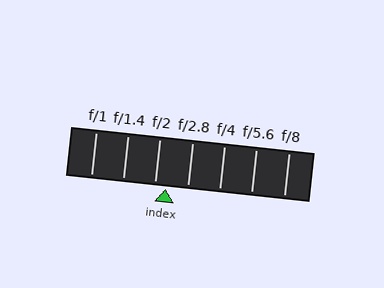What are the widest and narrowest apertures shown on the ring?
The widest aperture shown is f/1 and the narrowest is f/8.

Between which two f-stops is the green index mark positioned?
The index mark is between f/2 and f/2.8.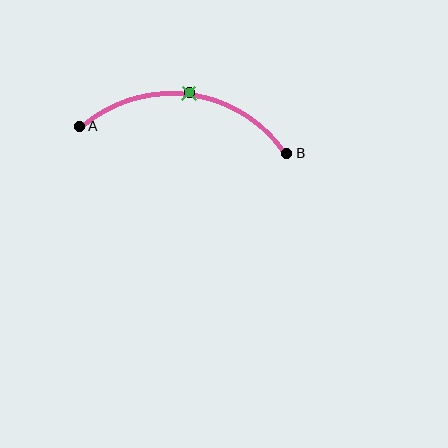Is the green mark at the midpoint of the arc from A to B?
Yes. The green mark lies on the arc at equal arc-length from both A and B — it is the arc midpoint.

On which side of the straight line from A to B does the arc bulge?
The arc bulges above the straight line connecting A and B.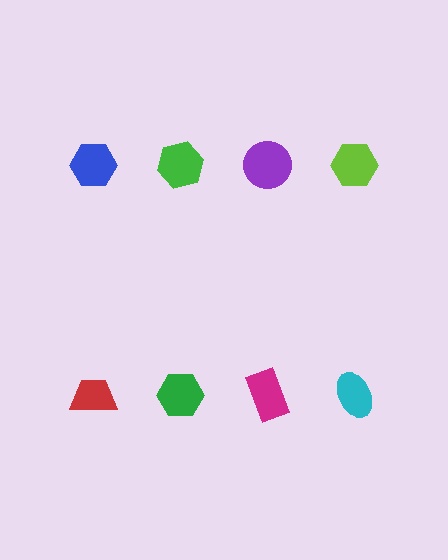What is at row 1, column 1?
A blue hexagon.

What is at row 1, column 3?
A purple circle.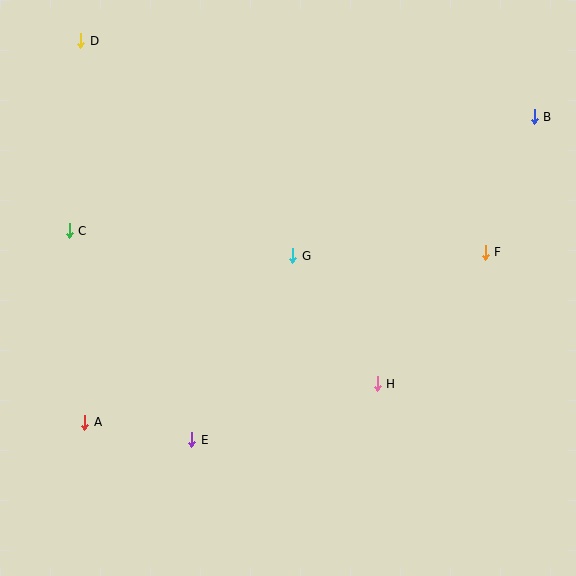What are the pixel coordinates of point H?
Point H is at (377, 384).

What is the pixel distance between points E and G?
The distance between E and G is 210 pixels.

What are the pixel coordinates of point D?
Point D is at (81, 41).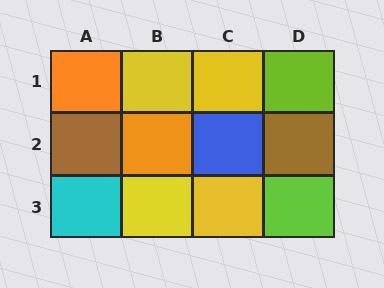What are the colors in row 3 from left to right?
Cyan, yellow, yellow, lime.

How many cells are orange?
2 cells are orange.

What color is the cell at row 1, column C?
Yellow.